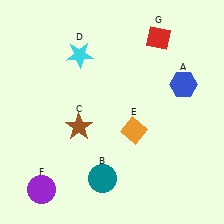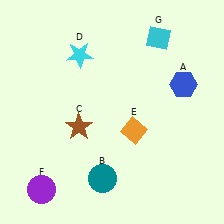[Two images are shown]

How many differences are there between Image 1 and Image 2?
There is 1 difference between the two images.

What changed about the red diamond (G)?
In Image 1, G is red. In Image 2, it changed to cyan.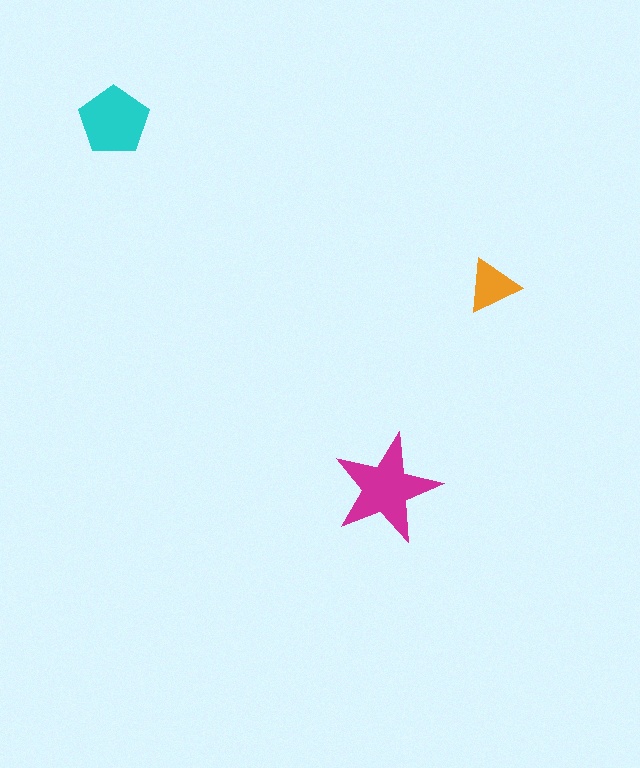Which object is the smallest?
The orange triangle.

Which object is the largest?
The magenta star.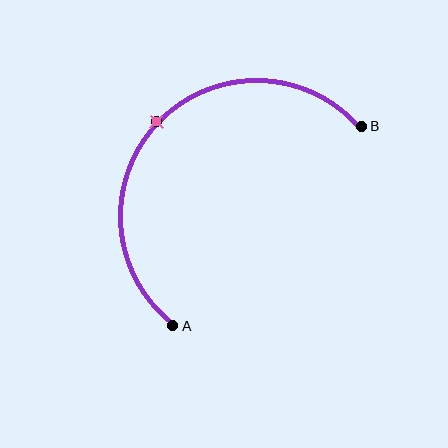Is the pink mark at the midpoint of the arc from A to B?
Yes. The pink mark lies on the arc at equal arc-length from both A and B — it is the arc midpoint.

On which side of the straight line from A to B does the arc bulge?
The arc bulges above and to the left of the straight line connecting A and B.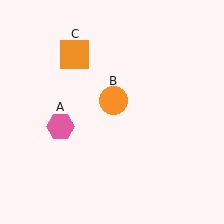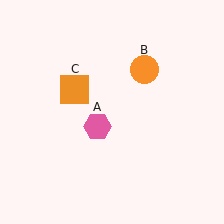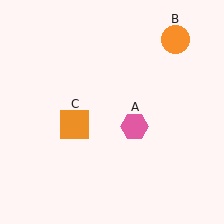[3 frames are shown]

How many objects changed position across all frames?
3 objects changed position: pink hexagon (object A), orange circle (object B), orange square (object C).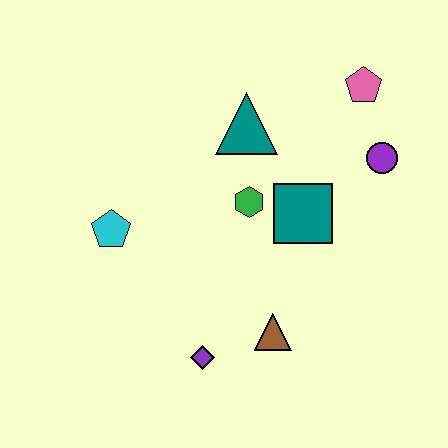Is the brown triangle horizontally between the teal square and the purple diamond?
Yes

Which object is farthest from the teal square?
The cyan pentagon is farthest from the teal square.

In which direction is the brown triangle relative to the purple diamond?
The brown triangle is to the right of the purple diamond.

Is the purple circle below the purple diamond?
No